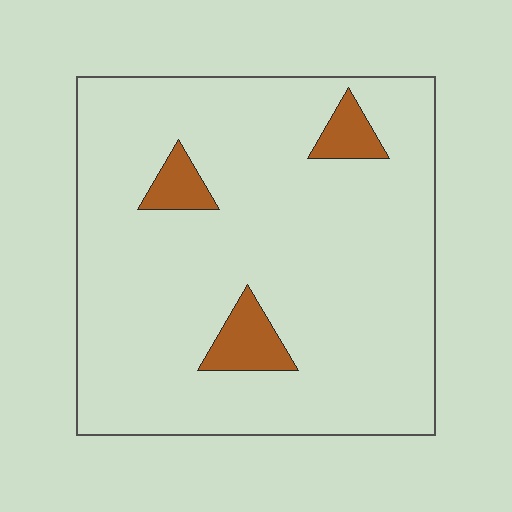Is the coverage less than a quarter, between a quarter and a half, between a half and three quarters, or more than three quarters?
Less than a quarter.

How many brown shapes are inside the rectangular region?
3.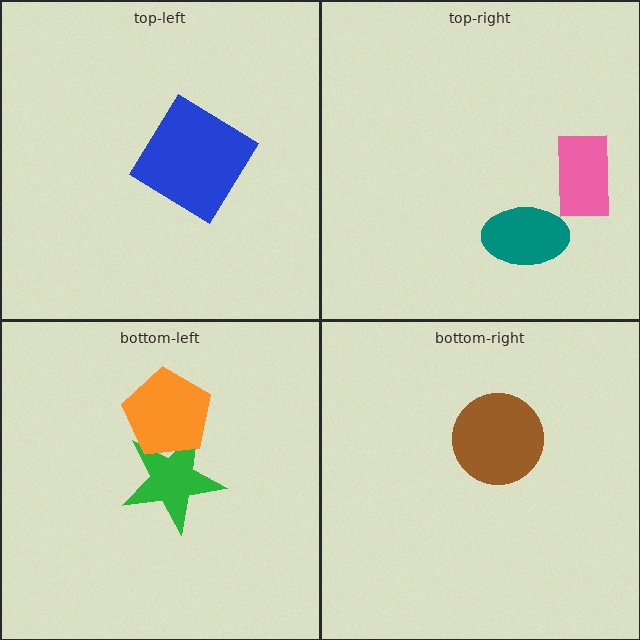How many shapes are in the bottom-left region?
2.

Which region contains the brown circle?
The bottom-right region.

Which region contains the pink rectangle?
The top-right region.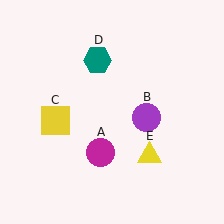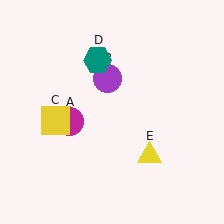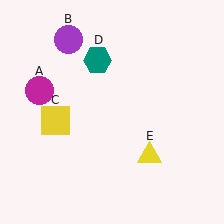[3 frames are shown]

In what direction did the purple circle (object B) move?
The purple circle (object B) moved up and to the left.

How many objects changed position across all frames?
2 objects changed position: magenta circle (object A), purple circle (object B).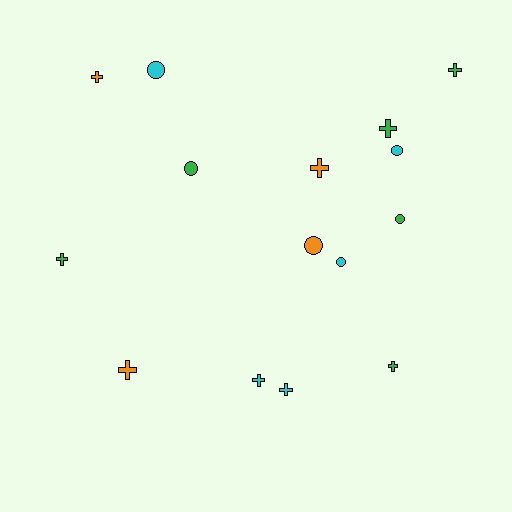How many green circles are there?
There are 2 green circles.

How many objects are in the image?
There are 15 objects.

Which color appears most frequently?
Green, with 6 objects.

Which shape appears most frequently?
Cross, with 9 objects.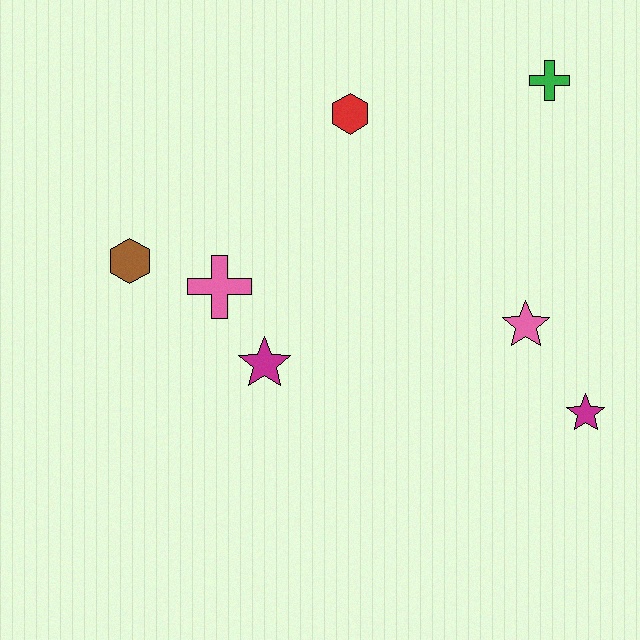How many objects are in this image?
There are 7 objects.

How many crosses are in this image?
There are 2 crosses.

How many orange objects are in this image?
There are no orange objects.